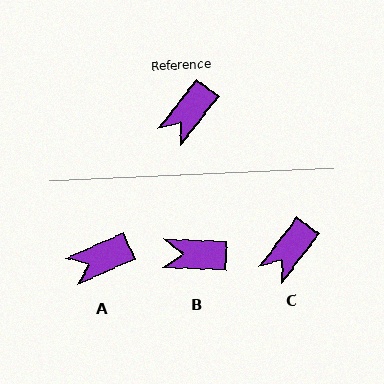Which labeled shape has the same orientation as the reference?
C.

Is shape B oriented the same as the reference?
No, it is off by about 55 degrees.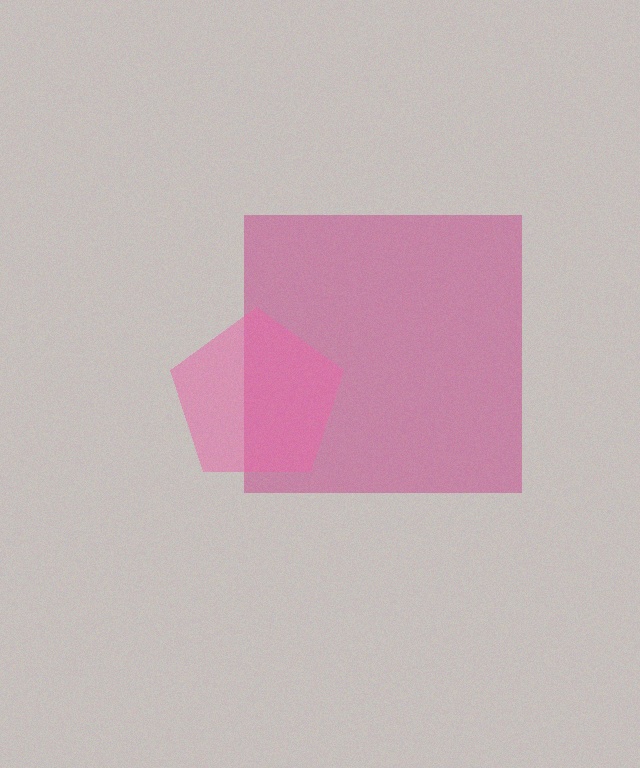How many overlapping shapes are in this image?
There are 2 overlapping shapes in the image.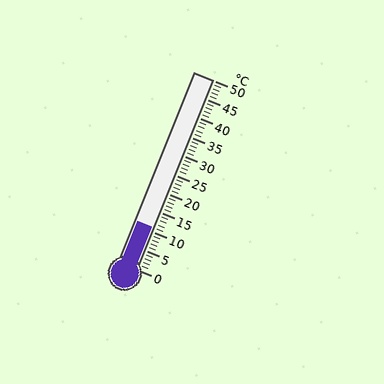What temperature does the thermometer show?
The thermometer shows approximately 11°C.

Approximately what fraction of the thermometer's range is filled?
The thermometer is filled to approximately 20% of its range.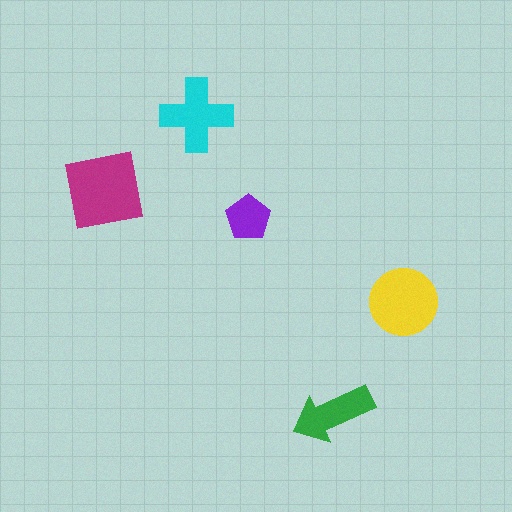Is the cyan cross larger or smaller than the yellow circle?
Smaller.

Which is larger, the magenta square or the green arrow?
The magenta square.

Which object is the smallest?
The purple pentagon.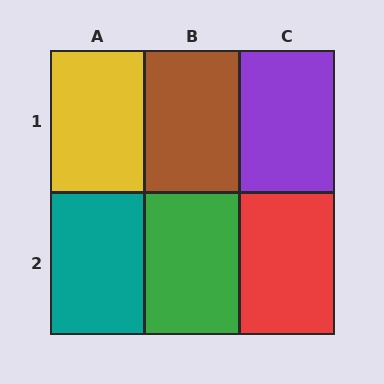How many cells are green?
1 cell is green.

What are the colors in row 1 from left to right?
Yellow, brown, purple.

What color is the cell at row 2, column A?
Teal.